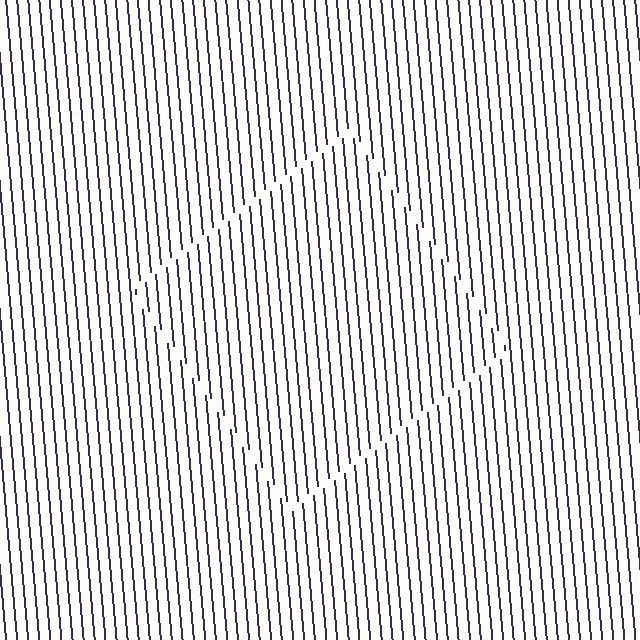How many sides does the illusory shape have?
4 sides — the line-ends trace a square.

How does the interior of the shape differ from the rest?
The interior of the shape contains the same grating, shifted by half a period — the contour is defined by the phase discontinuity where line-ends from the inner and outer gratings abut.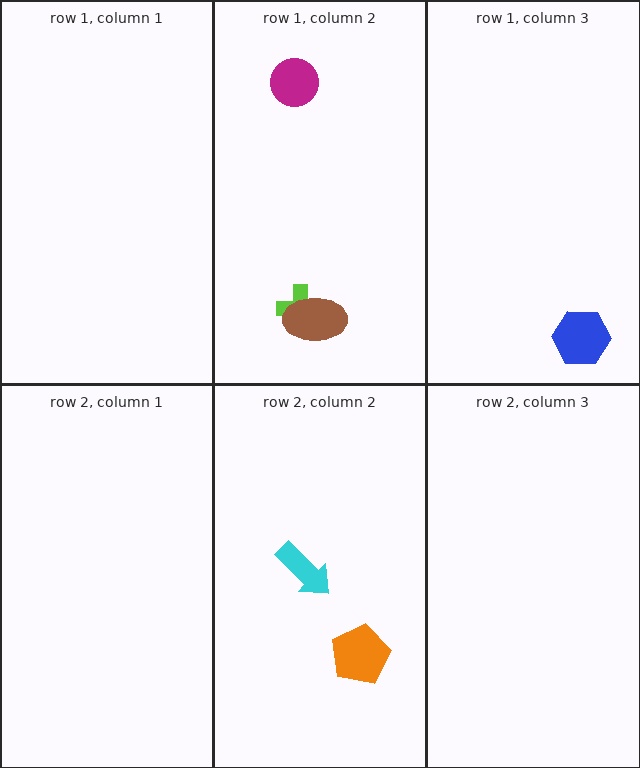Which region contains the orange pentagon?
The row 2, column 2 region.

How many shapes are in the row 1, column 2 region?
3.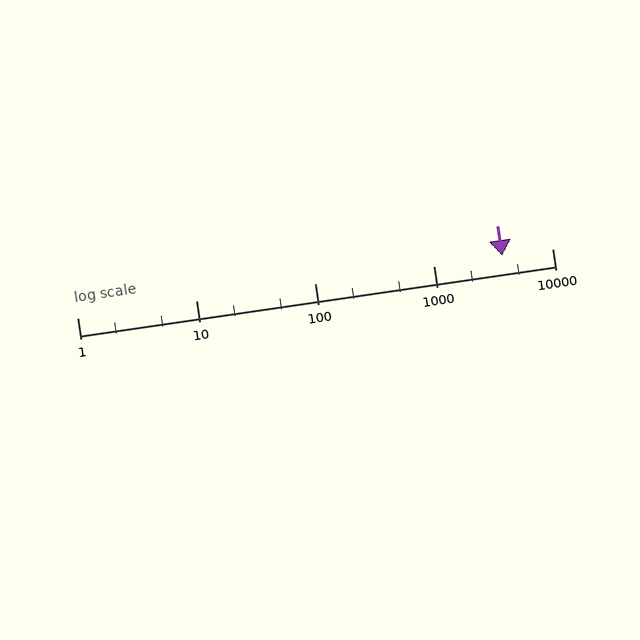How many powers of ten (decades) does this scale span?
The scale spans 4 decades, from 1 to 10000.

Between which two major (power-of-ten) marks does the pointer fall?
The pointer is between 1000 and 10000.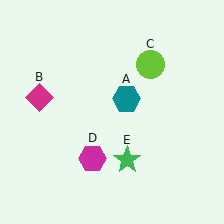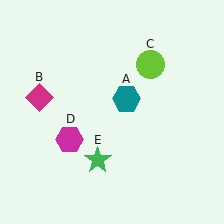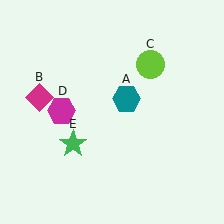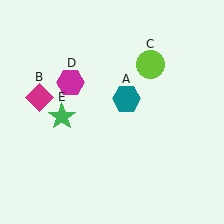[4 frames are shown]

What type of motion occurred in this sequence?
The magenta hexagon (object D), green star (object E) rotated clockwise around the center of the scene.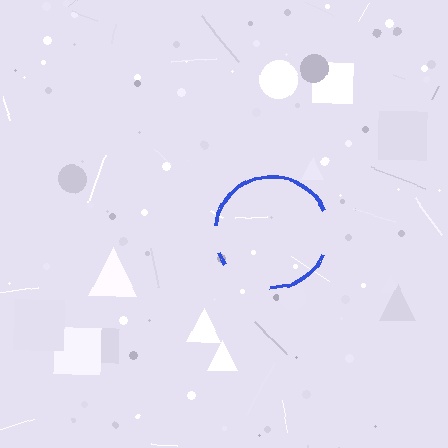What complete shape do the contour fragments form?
The contour fragments form a circle.